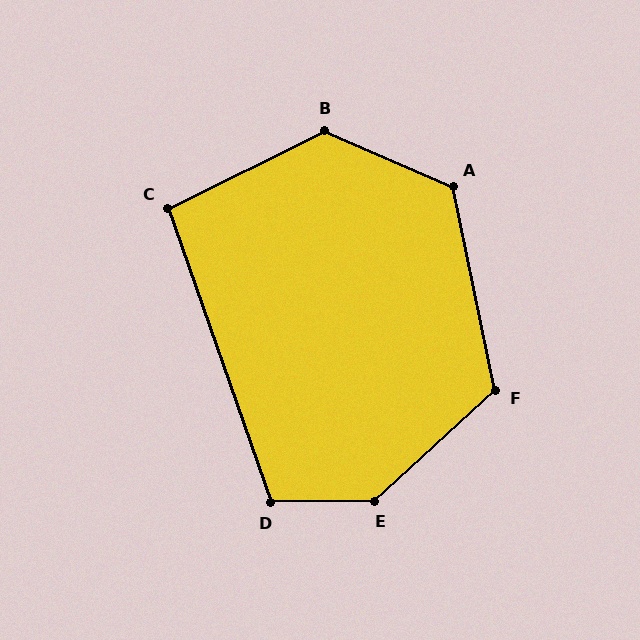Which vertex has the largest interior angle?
E, at approximately 138 degrees.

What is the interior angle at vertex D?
Approximately 109 degrees (obtuse).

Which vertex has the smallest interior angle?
C, at approximately 97 degrees.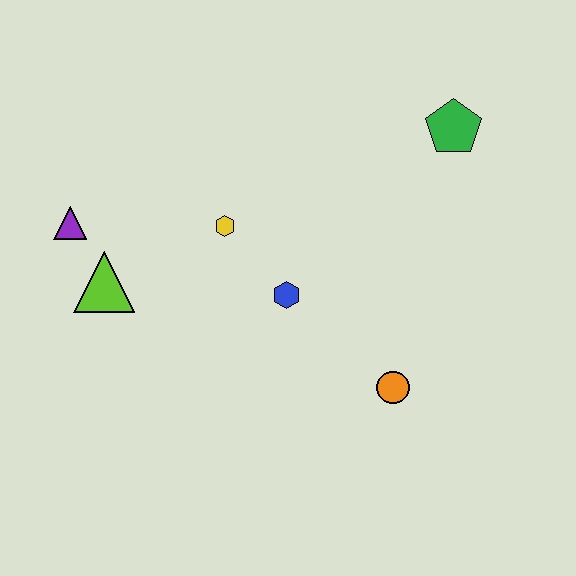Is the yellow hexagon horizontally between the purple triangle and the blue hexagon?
Yes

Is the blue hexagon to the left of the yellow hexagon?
No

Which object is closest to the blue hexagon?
The yellow hexagon is closest to the blue hexagon.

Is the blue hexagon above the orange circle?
Yes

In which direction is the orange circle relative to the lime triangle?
The orange circle is to the right of the lime triangle.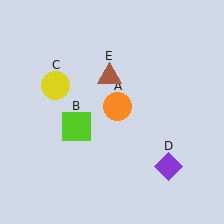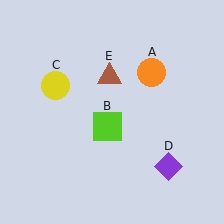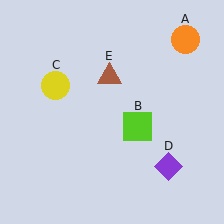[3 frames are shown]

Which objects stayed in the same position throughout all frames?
Yellow circle (object C) and purple diamond (object D) and brown triangle (object E) remained stationary.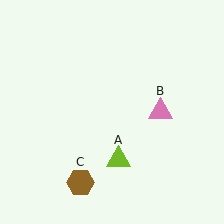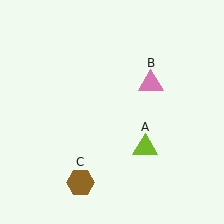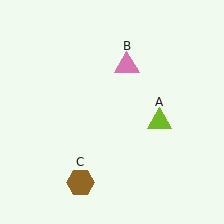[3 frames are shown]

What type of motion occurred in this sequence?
The lime triangle (object A), pink triangle (object B) rotated counterclockwise around the center of the scene.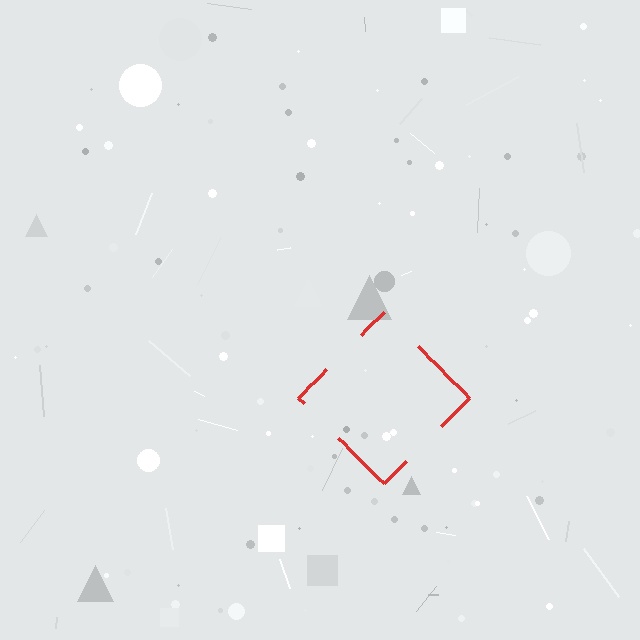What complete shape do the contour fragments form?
The contour fragments form a diamond.